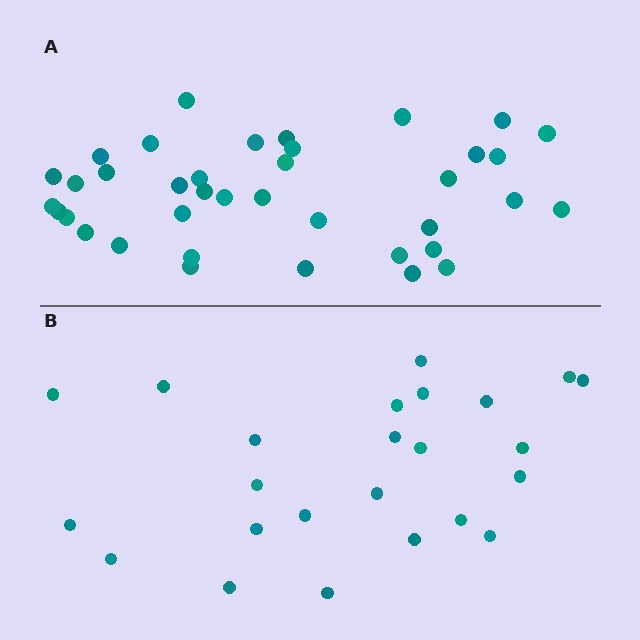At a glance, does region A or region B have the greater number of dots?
Region A (the top region) has more dots.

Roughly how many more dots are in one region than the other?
Region A has approximately 15 more dots than region B.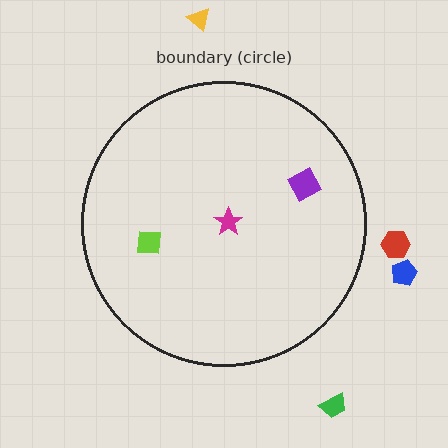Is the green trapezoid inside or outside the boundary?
Outside.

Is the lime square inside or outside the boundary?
Inside.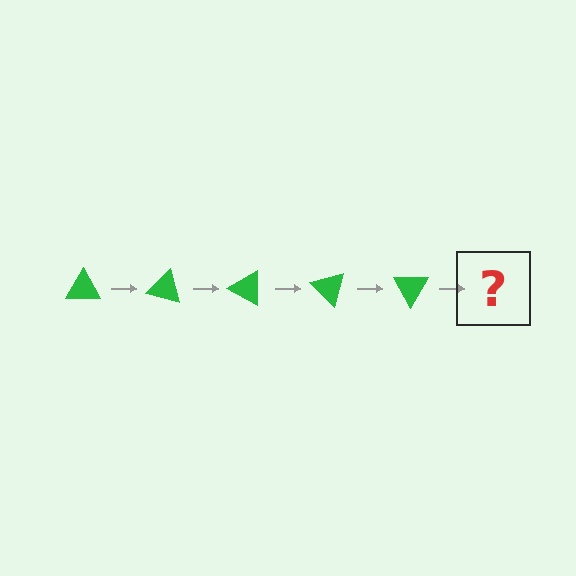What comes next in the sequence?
The next element should be a green triangle rotated 75 degrees.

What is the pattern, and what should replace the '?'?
The pattern is that the triangle rotates 15 degrees each step. The '?' should be a green triangle rotated 75 degrees.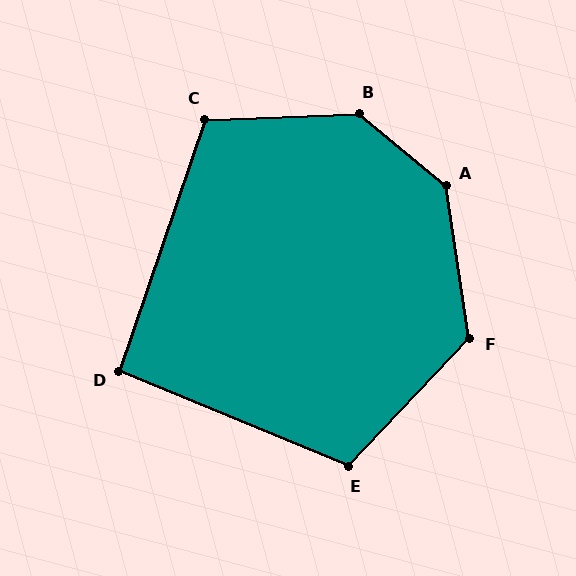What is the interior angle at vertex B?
Approximately 138 degrees (obtuse).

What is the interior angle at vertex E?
Approximately 111 degrees (obtuse).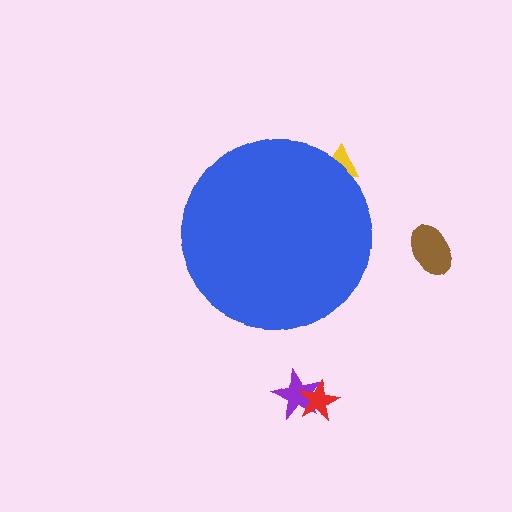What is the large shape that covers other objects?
A blue circle.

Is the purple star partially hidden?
No, the purple star is fully visible.